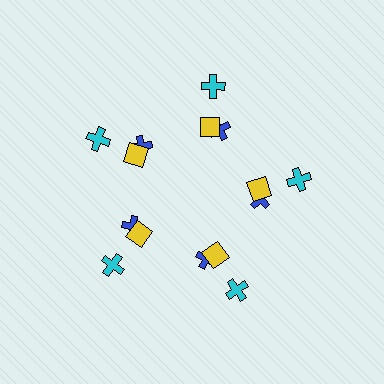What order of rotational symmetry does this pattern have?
This pattern has 5-fold rotational symmetry.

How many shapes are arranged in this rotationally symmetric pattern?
There are 15 shapes, arranged in 5 groups of 3.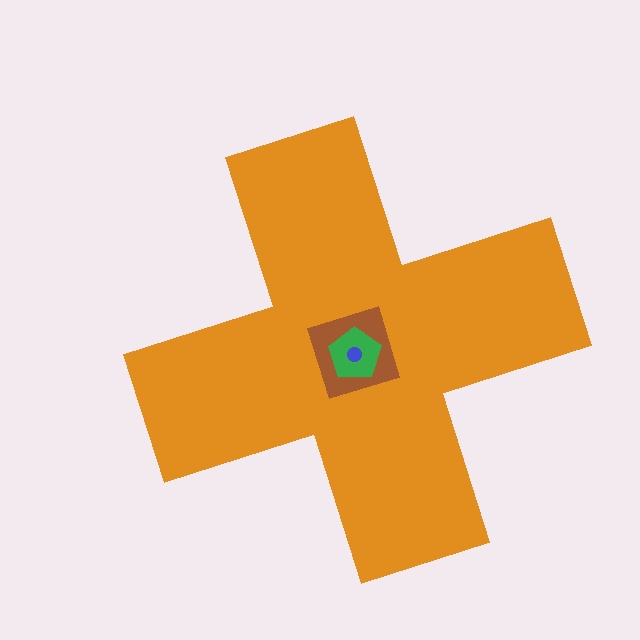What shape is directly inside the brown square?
The green pentagon.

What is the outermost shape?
The orange cross.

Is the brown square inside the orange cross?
Yes.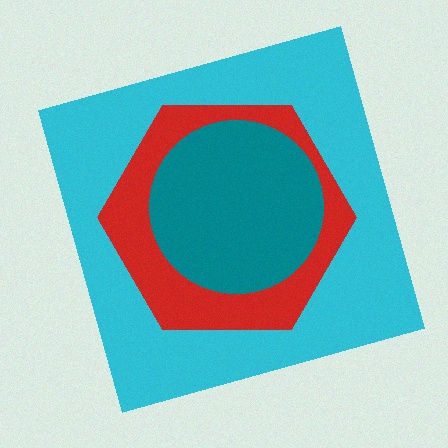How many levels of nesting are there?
3.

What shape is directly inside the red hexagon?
The teal circle.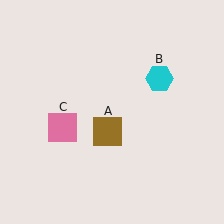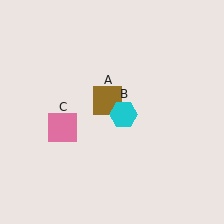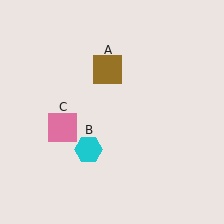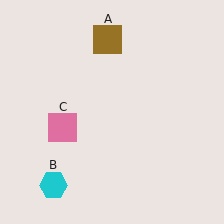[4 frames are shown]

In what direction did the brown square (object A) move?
The brown square (object A) moved up.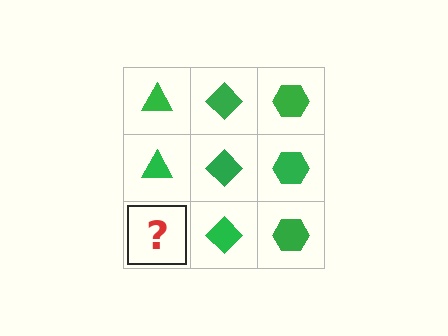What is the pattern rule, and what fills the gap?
The rule is that each column has a consistent shape. The gap should be filled with a green triangle.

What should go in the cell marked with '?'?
The missing cell should contain a green triangle.